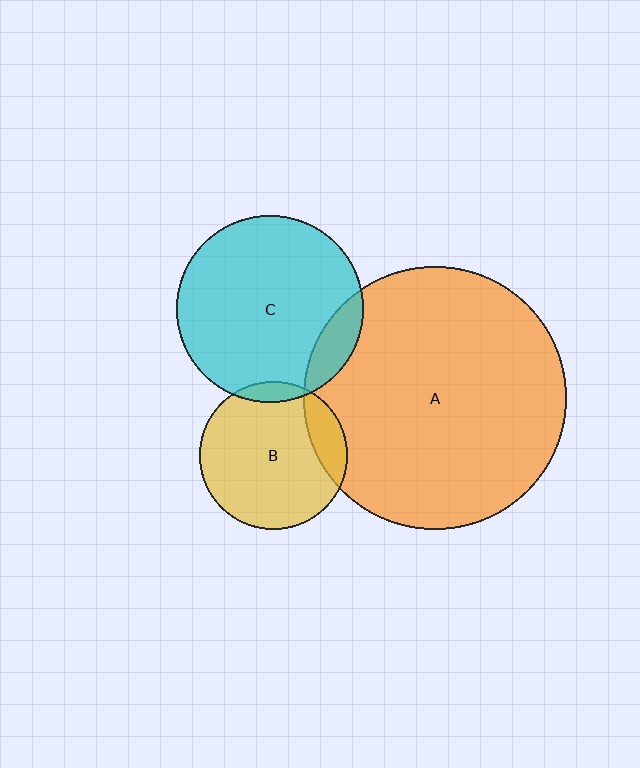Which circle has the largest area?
Circle A (orange).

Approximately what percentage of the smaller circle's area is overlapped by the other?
Approximately 10%.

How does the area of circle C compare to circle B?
Approximately 1.6 times.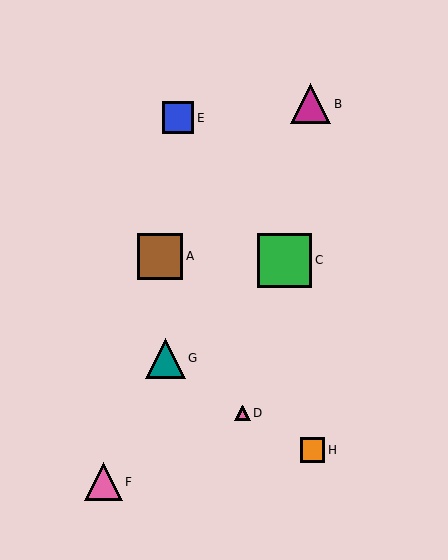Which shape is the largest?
The green square (labeled C) is the largest.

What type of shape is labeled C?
Shape C is a green square.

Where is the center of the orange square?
The center of the orange square is at (313, 450).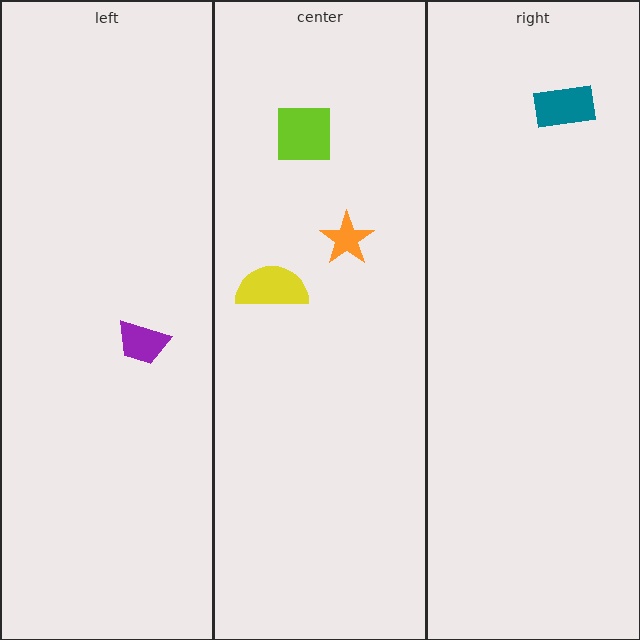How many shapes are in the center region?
3.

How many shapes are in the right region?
1.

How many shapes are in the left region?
1.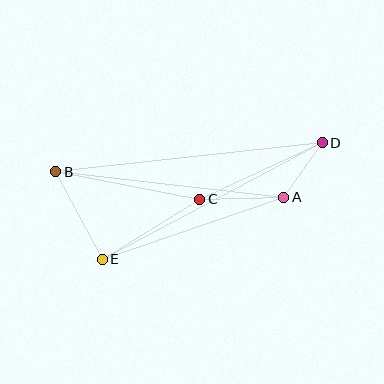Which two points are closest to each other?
Points A and D are closest to each other.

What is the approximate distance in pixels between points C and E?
The distance between C and E is approximately 114 pixels.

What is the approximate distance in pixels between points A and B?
The distance between A and B is approximately 229 pixels.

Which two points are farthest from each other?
Points B and D are farthest from each other.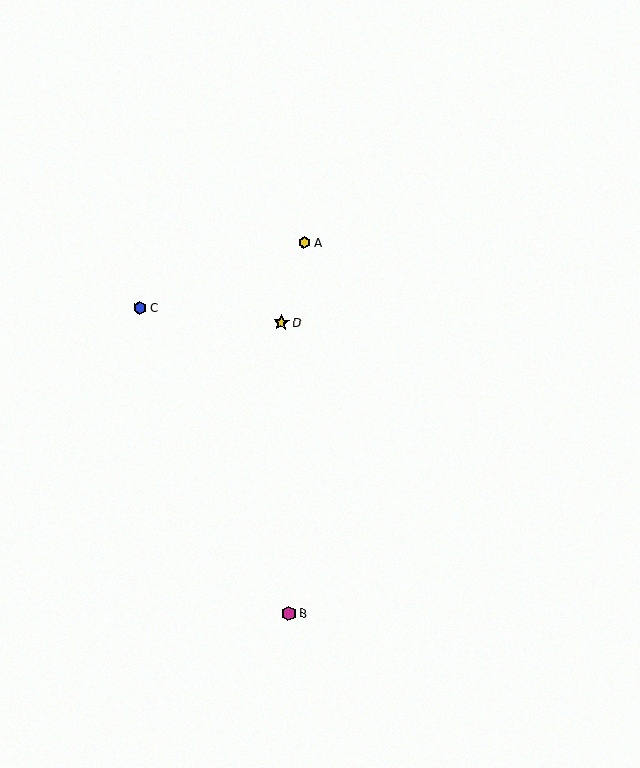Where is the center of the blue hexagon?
The center of the blue hexagon is at (140, 308).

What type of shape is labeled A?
Shape A is a yellow hexagon.